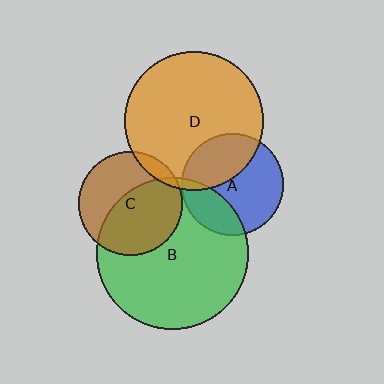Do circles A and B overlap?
Yes.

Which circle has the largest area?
Circle B (green).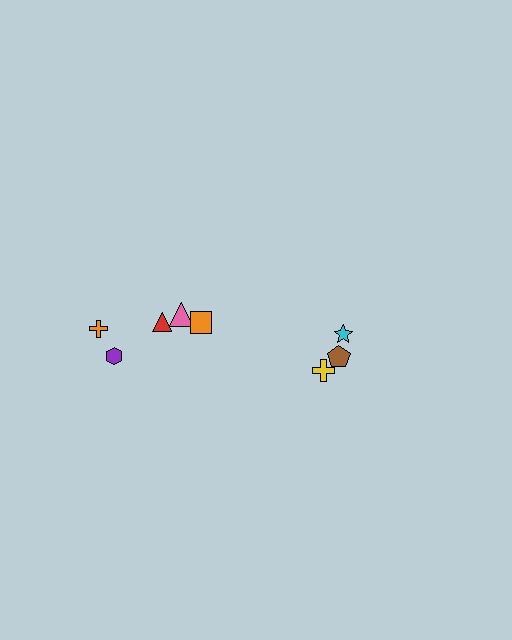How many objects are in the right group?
There are 3 objects.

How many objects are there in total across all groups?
There are 8 objects.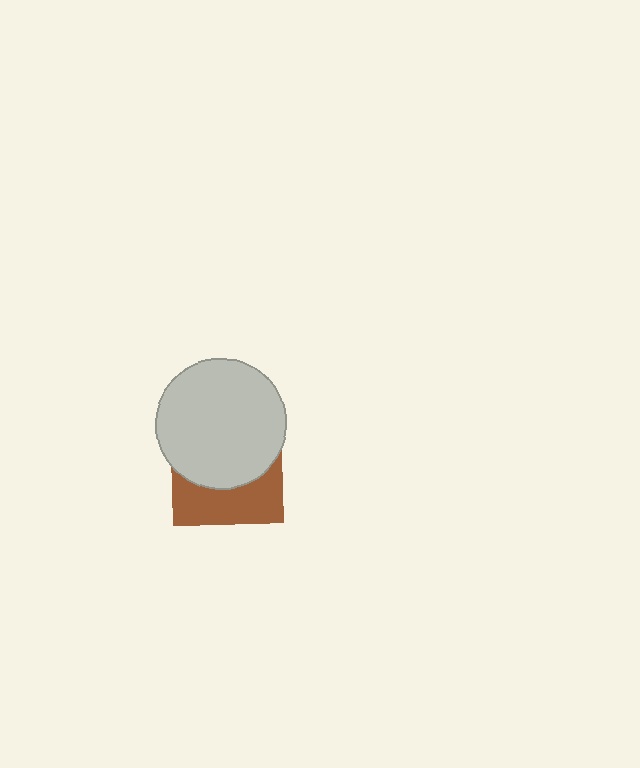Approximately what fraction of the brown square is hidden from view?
Roughly 61% of the brown square is hidden behind the light gray circle.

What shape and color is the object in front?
The object in front is a light gray circle.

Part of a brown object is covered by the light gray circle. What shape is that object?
It is a square.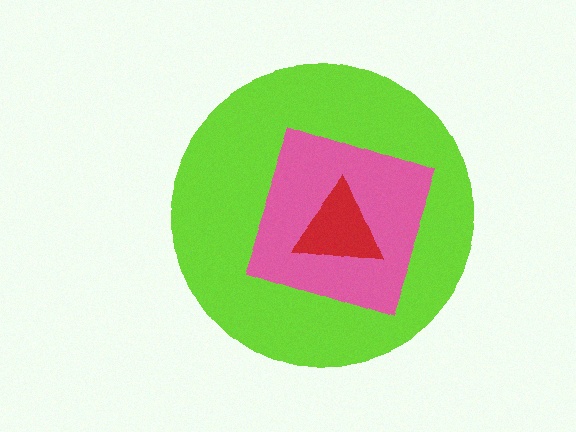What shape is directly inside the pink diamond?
The red triangle.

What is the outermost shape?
The lime circle.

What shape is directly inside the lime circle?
The pink diamond.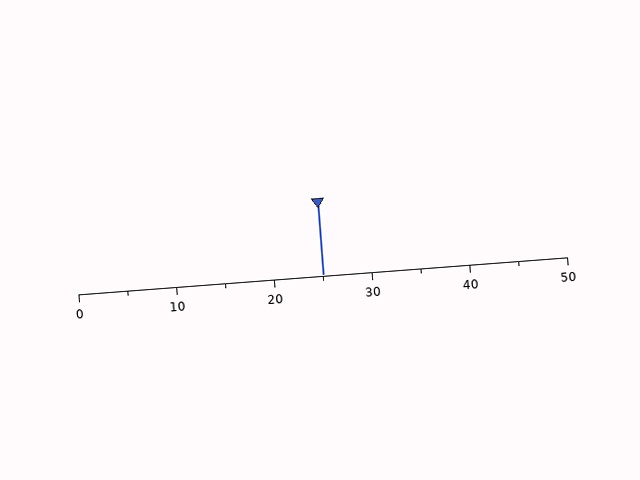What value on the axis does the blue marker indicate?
The marker indicates approximately 25.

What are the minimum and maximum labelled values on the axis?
The axis runs from 0 to 50.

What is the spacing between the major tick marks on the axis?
The major ticks are spaced 10 apart.